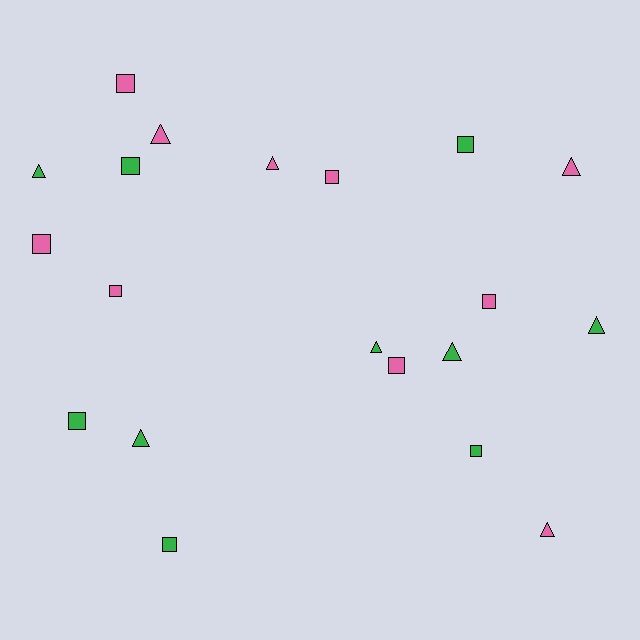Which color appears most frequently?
Pink, with 10 objects.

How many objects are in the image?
There are 20 objects.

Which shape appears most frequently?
Square, with 11 objects.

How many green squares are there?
There are 5 green squares.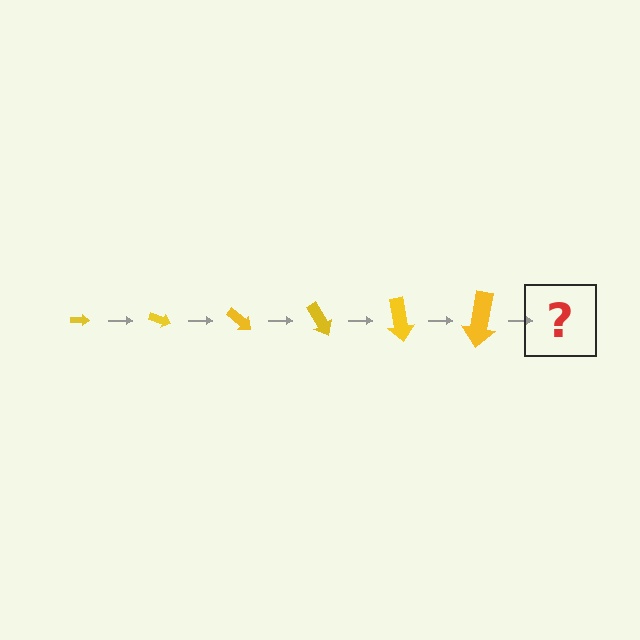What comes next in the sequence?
The next element should be an arrow, larger than the previous one and rotated 120 degrees from the start.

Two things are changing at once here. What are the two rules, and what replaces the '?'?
The two rules are that the arrow grows larger each step and it rotates 20 degrees each step. The '?' should be an arrow, larger than the previous one and rotated 120 degrees from the start.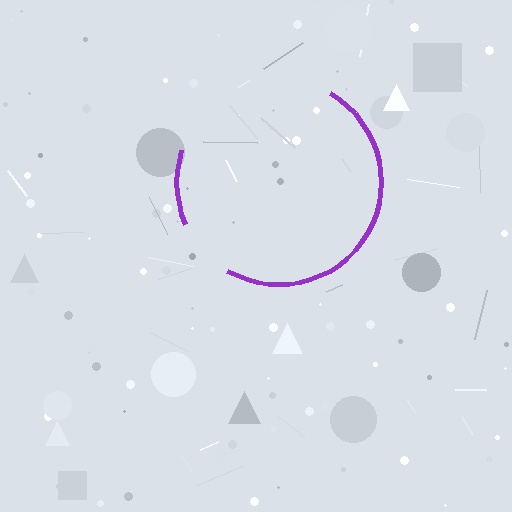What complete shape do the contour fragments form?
The contour fragments form a circle.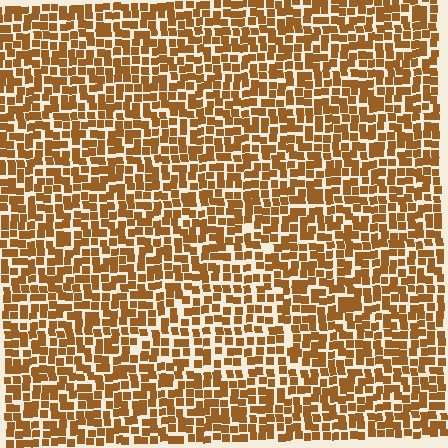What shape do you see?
I see a triangle.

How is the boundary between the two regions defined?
The boundary is defined by a change in element density (approximately 1.4x ratio). All elements are the same color, size, and shape.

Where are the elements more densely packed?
The elements are more densely packed outside the triangle boundary.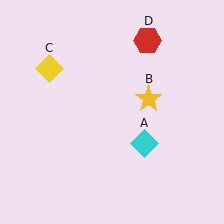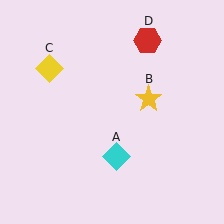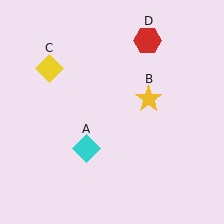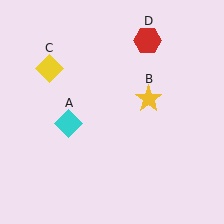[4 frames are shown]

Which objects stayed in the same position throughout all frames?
Yellow star (object B) and yellow diamond (object C) and red hexagon (object D) remained stationary.